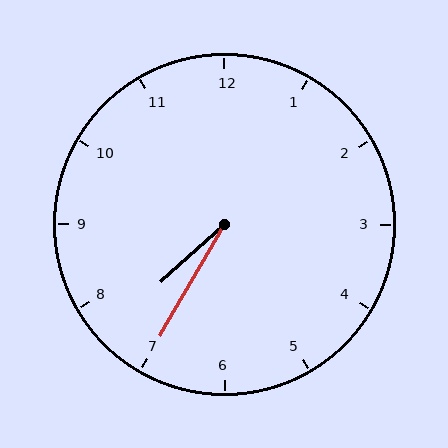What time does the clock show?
7:35.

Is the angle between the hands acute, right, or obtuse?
It is acute.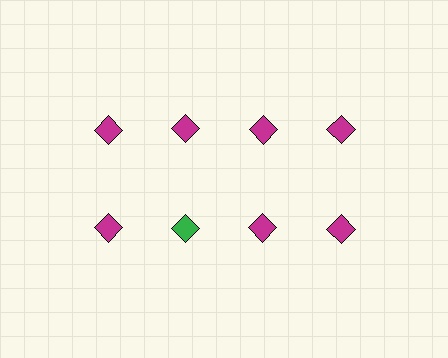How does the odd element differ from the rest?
It has a different color: green instead of magenta.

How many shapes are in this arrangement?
There are 8 shapes arranged in a grid pattern.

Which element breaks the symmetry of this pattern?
The green diamond in the second row, second from left column breaks the symmetry. All other shapes are magenta diamonds.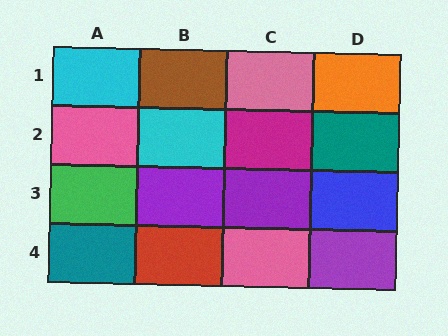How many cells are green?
1 cell is green.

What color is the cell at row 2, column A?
Pink.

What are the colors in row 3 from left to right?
Green, purple, purple, blue.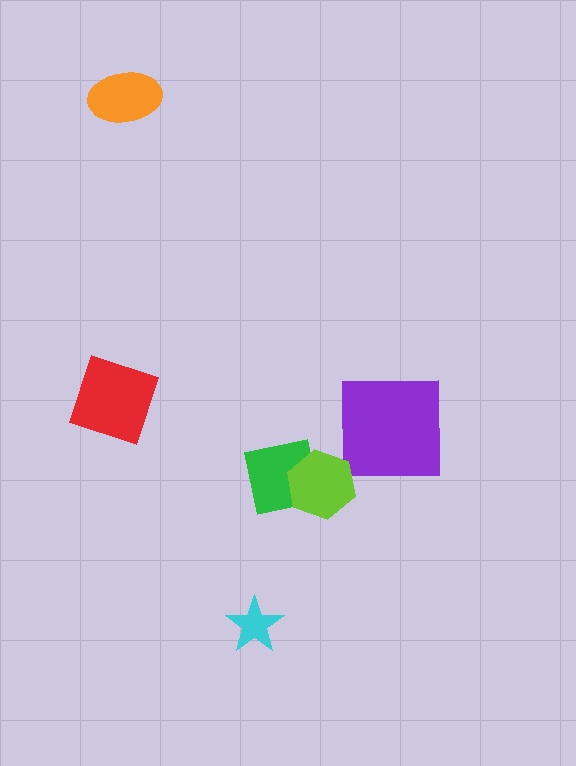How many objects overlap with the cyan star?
0 objects overlap with the cyan star.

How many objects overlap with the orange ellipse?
0 objects overlap with the orange ellipse.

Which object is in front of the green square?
The lime hexagon is in front of the green square.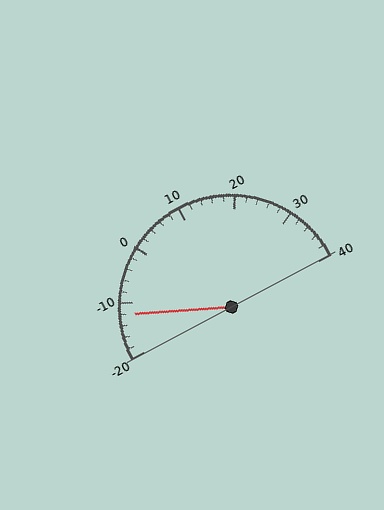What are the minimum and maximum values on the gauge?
The gauge ranges from -20 to 40.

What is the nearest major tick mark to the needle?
The nearest major tick mark is -10.